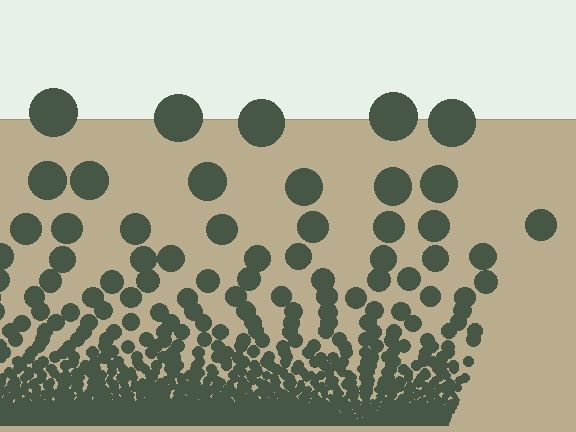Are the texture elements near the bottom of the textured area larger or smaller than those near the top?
Smaller. The gradient is inverted — elements near the bottom are smaller and denser.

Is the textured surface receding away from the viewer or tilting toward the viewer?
The surface appears to tilt toward the viewer. Texture elements get larger and sparser toward the top.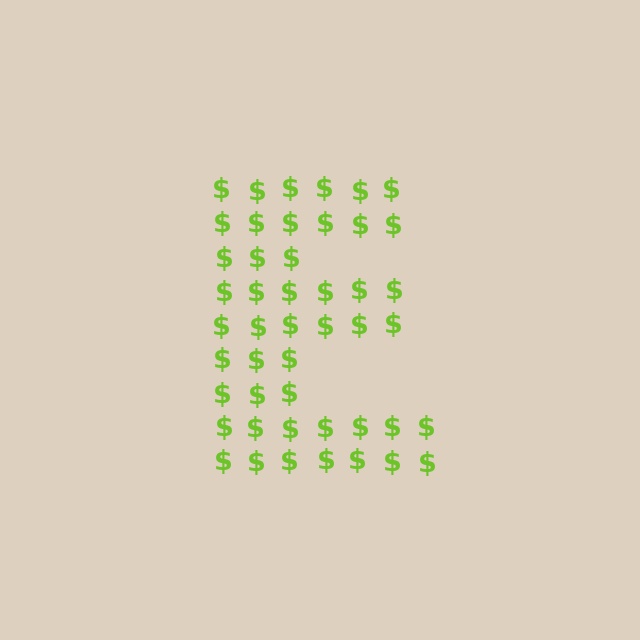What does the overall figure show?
The overall figure shows the letter E.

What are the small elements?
The small elements are dollar signs.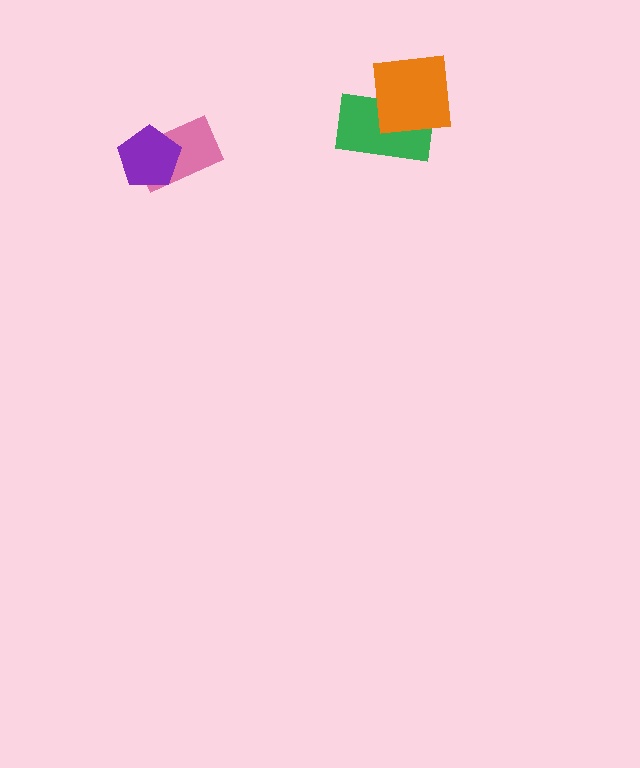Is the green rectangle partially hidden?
Yes, it is partially covered by another shape.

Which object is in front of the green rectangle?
The orange square is in front of the green rectangle.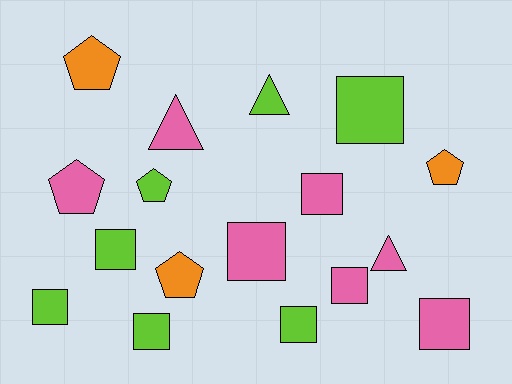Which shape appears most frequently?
Square, with 9 objects.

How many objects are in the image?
There are 17 objects.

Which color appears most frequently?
Pink, with 7 objects.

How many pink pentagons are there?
There is 1 pink pentagon.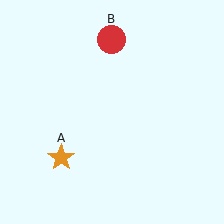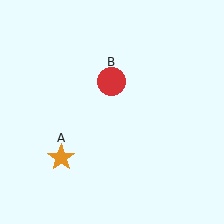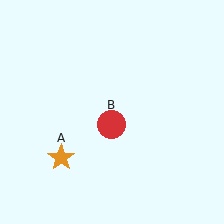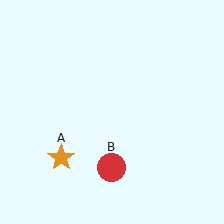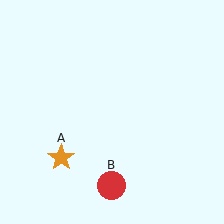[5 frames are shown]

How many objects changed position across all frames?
1 object changed position: red circle (object B).